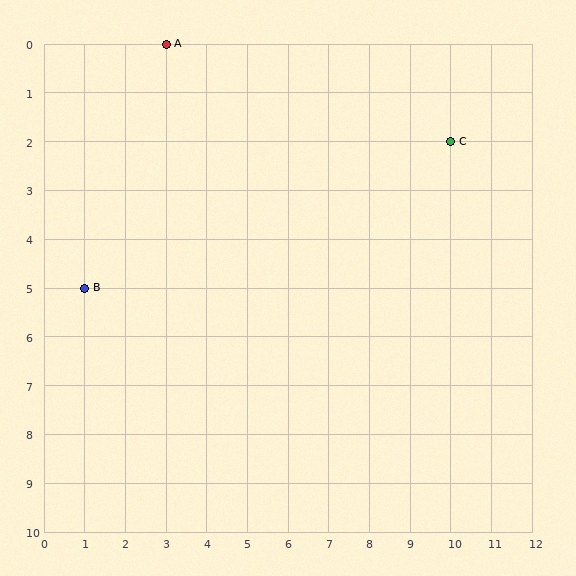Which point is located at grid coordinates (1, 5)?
Point B is at (1, 5).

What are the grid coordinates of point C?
Point C is at grid coordinates (10, 2).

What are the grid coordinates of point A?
Point A is at grid coordinates (3, 0).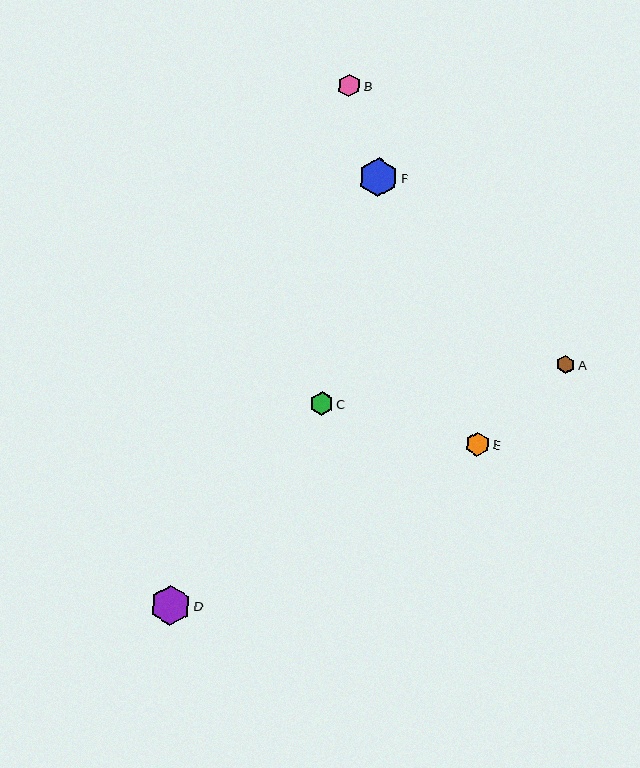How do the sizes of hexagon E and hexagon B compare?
Hexagon E and hexagon B are approximately the same size.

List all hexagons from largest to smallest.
From largest to smallest: D, F, E, C, B, A.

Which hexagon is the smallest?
Hexagon A is the smallest with a size of approximately 18 pixels.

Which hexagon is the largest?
Hexagon D is the largest with a size of approximately 41 pixels.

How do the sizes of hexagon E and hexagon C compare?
Hexagon E and hexagon C are approximately the same size.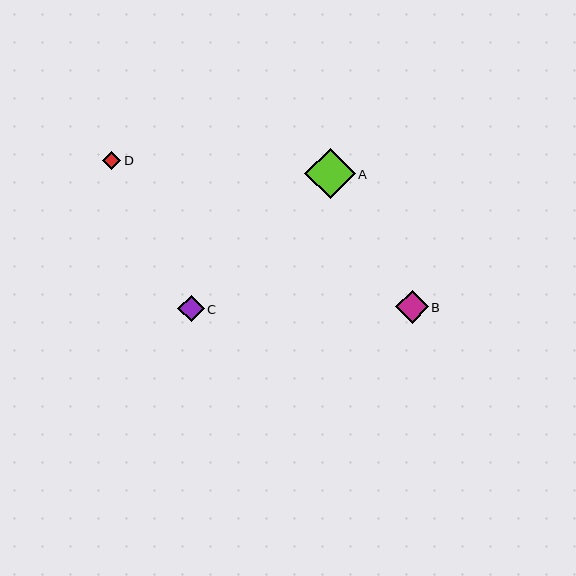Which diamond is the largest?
Diamond A is the largest with a size of approximately 51 pixels.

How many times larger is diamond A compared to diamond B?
Diamond A is approximately 1.6 times the size of diamond B.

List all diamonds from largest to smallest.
From largest to smallest: A, B, C, D.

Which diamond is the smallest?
Diamond D is the smallest with a size of approximately 18 pixels.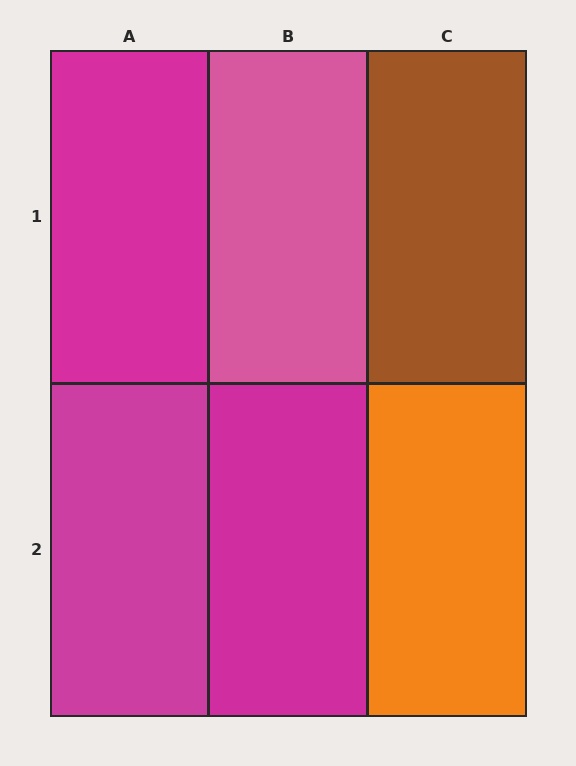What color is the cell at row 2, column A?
Magenta.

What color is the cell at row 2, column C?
Orange.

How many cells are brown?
1 cell is brown.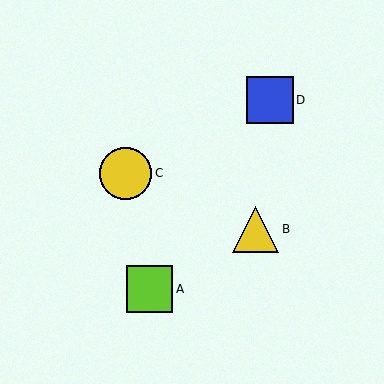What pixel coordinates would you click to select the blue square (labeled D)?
Click at (270, 100) to select the blue square D.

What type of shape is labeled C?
Shape C is a yellow circle.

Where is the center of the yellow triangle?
The center of the yellow triangle is at (255, 229).